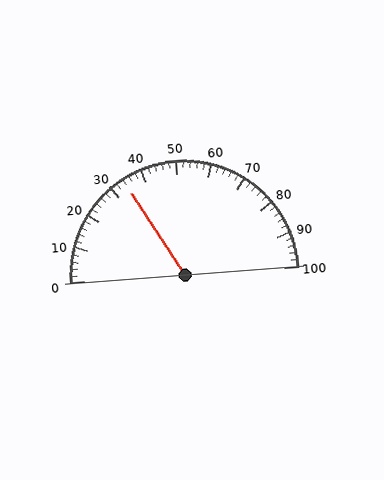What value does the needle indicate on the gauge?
The needle indicates approximately 34.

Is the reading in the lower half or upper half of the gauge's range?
The reading is in the lower half of the range (0 to 100).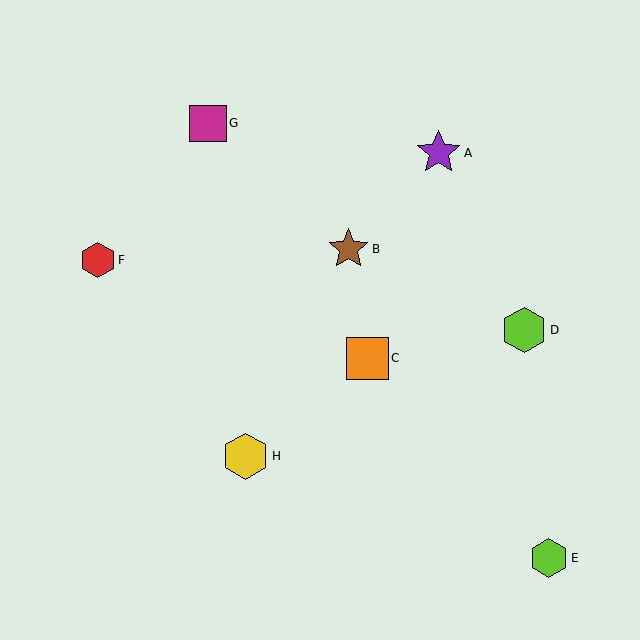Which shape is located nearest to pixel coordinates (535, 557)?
The lime hexagon (labeled E) at (549, 558) is nearest to that location.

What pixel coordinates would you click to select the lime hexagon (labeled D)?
Click at (524, 330) to select the lime hexagon D.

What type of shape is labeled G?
Shape G is a magenta square.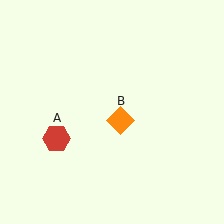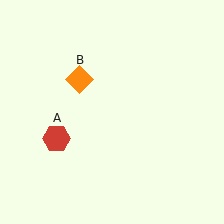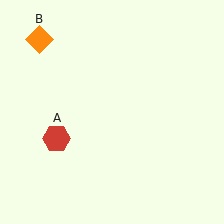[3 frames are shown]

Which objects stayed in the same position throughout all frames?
Red hexagon (object A) remained stationary.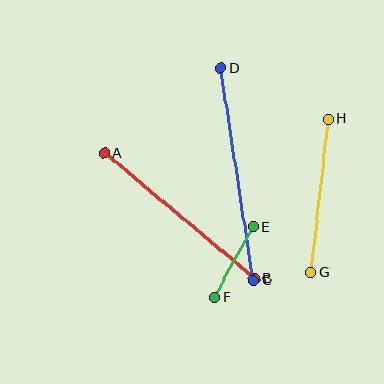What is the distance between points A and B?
The distance is approximately 195 pixels.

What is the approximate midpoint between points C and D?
The midpoint is at approximately (237, 174) pixels.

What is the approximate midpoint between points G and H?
The midpoint is at approximately (320, 196) pixels.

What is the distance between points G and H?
The distance is approximately 154 pixels.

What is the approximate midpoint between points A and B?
The midpoint is at approximately (180, 216) pixels.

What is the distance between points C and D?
The distance is approximately 215 pixels.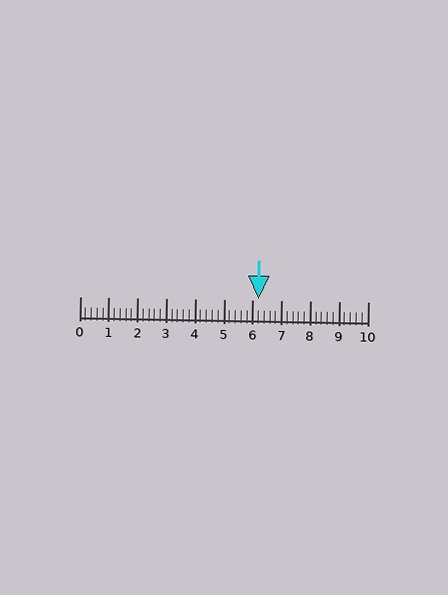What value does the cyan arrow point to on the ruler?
The cyan arrow points to approximately 6.2.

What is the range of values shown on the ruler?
The ruler shows values from 0 to 10.